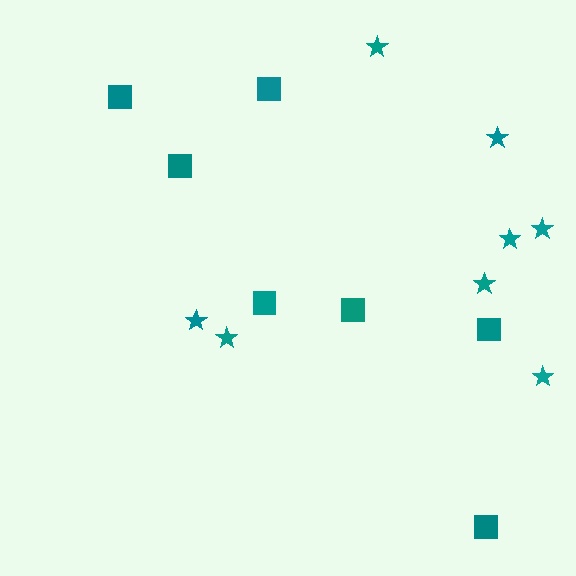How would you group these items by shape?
There are 2 groups: one group of squares (7) and one group of stars (8).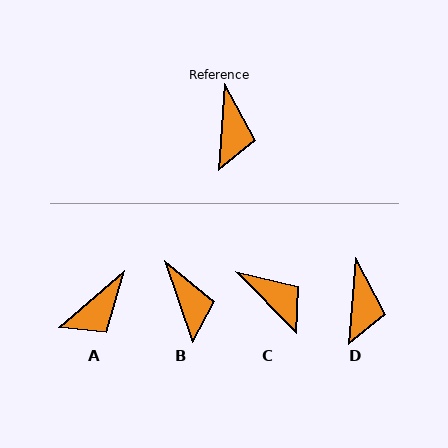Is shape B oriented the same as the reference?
No, it is off by about 23 degrees.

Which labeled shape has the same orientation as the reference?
D.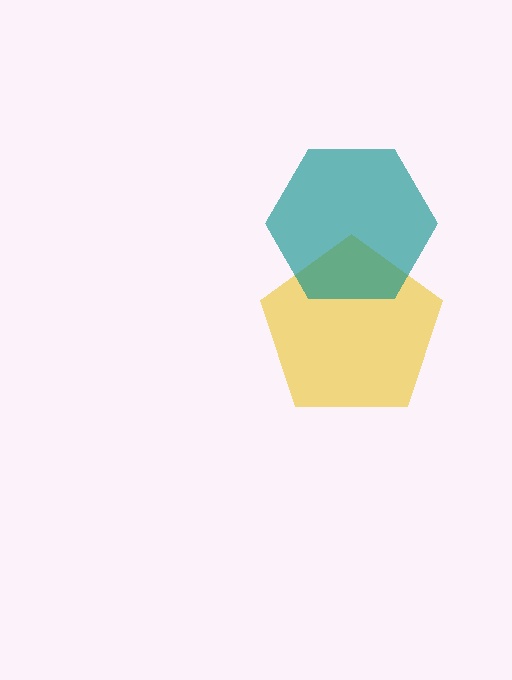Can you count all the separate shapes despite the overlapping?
Yes, there are 2 separate shapes.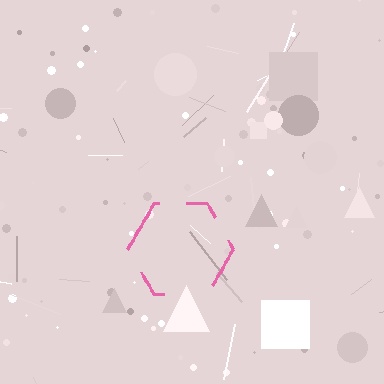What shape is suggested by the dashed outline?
The dashed outline suggests a hexagon.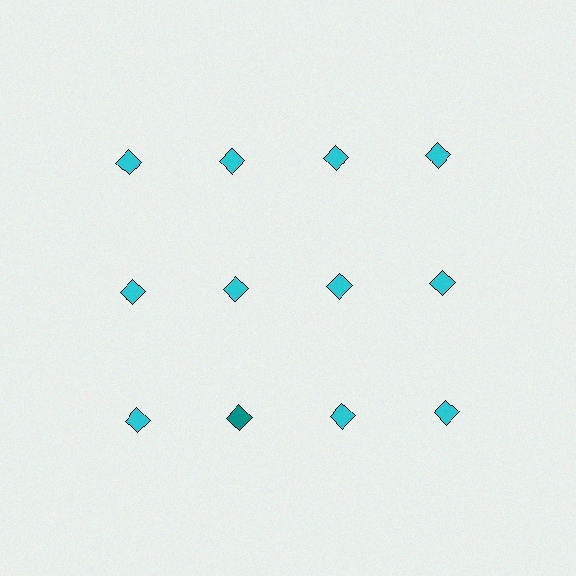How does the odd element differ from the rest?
It has a different color: teal instead of cyan.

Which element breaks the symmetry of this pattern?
The teal diamond in the third row, second from left column breaks the symmetry. All other shapes are cyan diamonds.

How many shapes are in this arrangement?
There are 12 shapes arranged in a grid pattern.